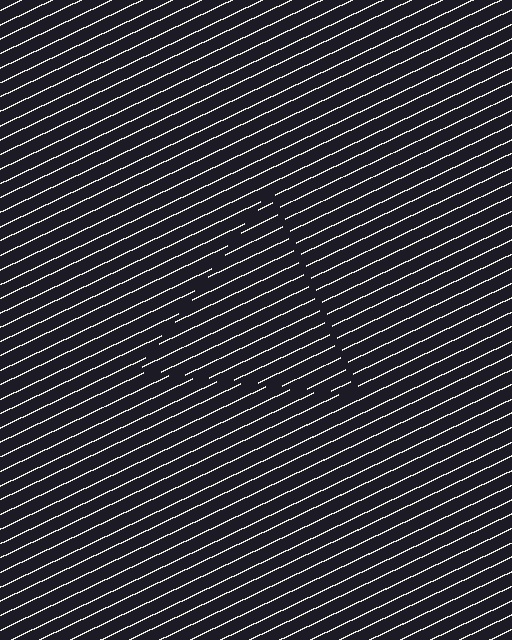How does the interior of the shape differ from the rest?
The interior of the shape contains the same grating, shifted by half a period — the contour is defined by the phase discontinuity where line-ends from the inner and outer gratings abut.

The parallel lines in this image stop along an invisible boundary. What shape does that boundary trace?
An illusory triangle. The interior of the shape contains the same grating, shifted by half a period — the contour is defined by the phase discontinuity where line-ends from the inner and outer gratings abut.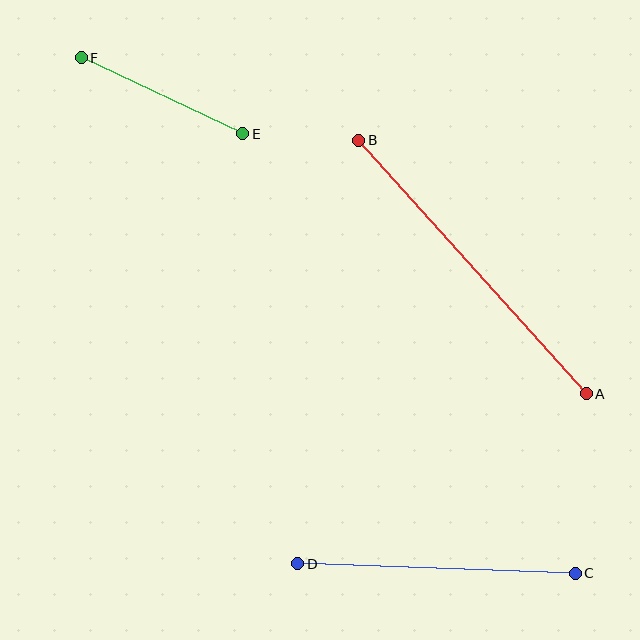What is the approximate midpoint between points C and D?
The midpoint is at approximately (436, 569) pixels.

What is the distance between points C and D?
The distance is approximately 277 pixels.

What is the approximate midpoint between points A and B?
The midpoint is at approximately (473, 267) pixels.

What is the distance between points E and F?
The distance is approximately 178 pixels.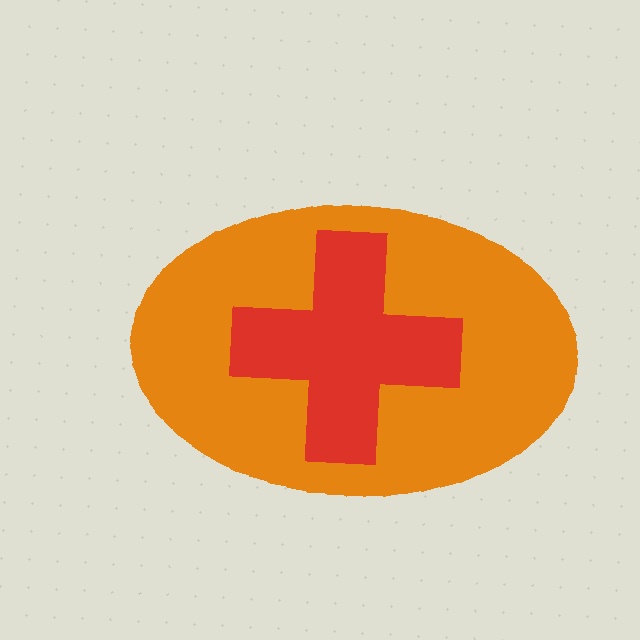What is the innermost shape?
The red cross.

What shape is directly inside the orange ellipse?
The red cross.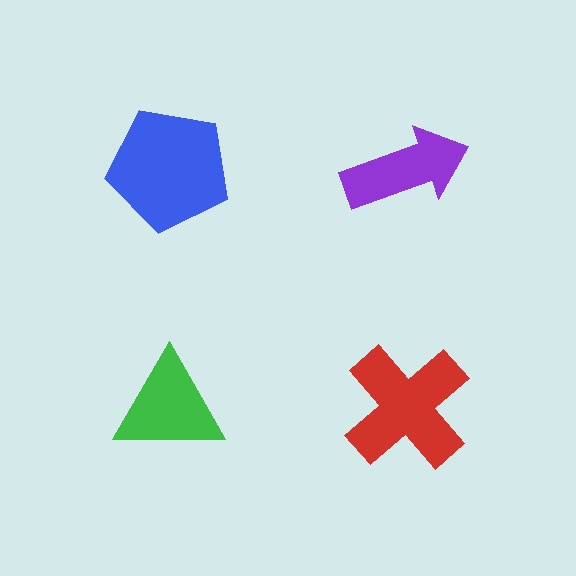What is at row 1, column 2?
A purple arrow.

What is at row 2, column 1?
A green triangle.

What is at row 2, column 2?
A red cross.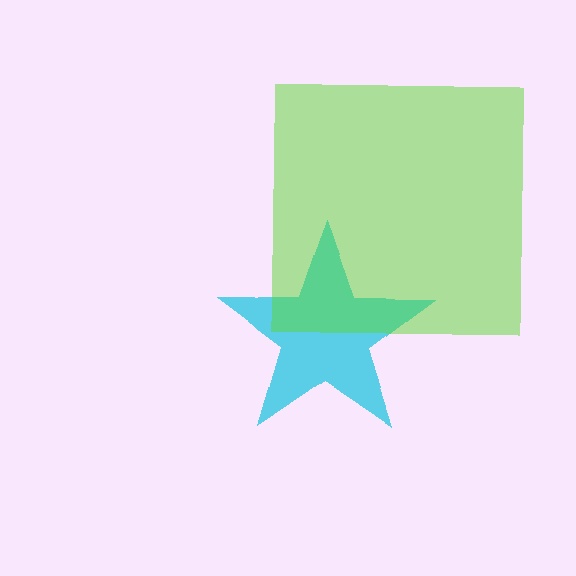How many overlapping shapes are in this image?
There are 2 overlapping shapes in the image.